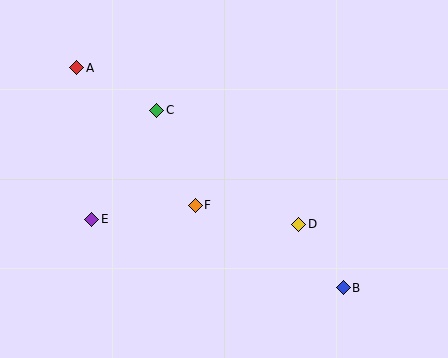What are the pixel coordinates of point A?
Point A is at (77, 68).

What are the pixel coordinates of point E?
Point E is at (92, 219).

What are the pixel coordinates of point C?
Point C is at (157, 110).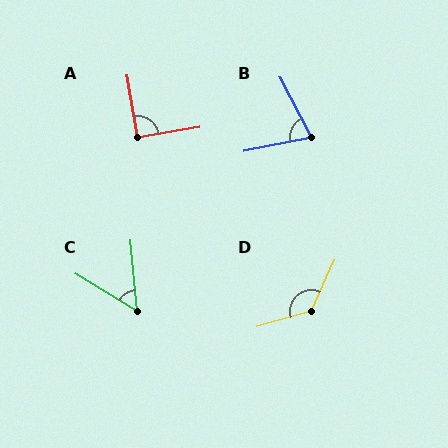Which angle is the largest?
D, at approximately 131 degrees.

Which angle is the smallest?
C, at approximately 53 degrees.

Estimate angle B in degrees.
Approximately 73 degrees.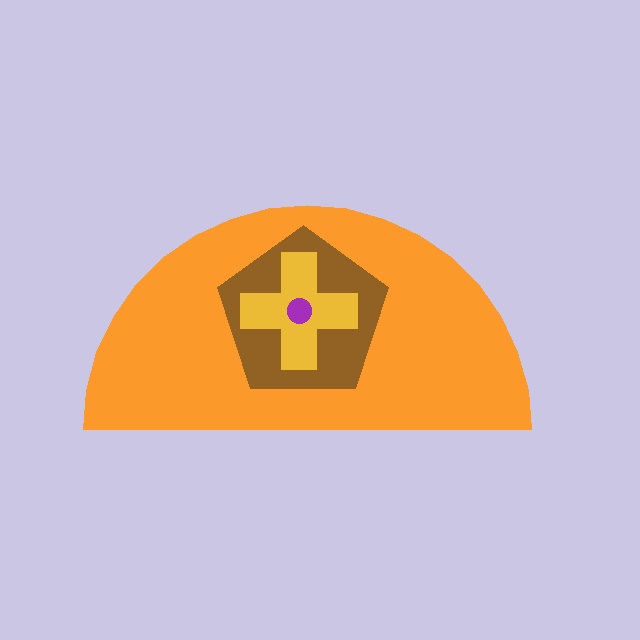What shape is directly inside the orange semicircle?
The brown pentagon.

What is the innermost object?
The purple circle.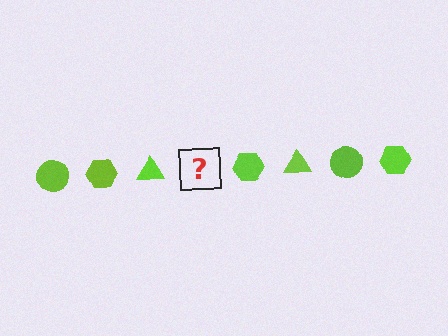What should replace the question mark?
The question mark should be replaced with a lime circle.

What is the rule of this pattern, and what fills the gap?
The rule is that the pattern cycles through circle, hexagon, triangle shapes in lime. The gap should be filled with a lime circle.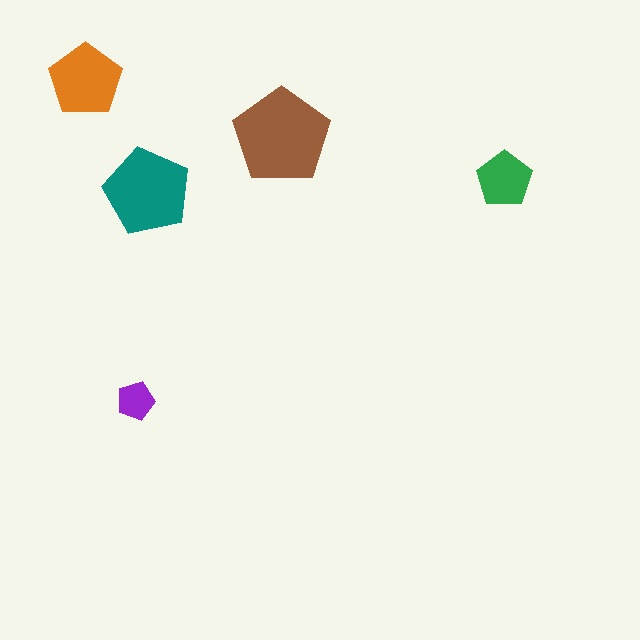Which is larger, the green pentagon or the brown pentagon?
The brown one.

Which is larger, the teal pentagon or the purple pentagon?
The teal one.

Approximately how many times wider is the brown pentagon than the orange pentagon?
About 1.5 times wider.